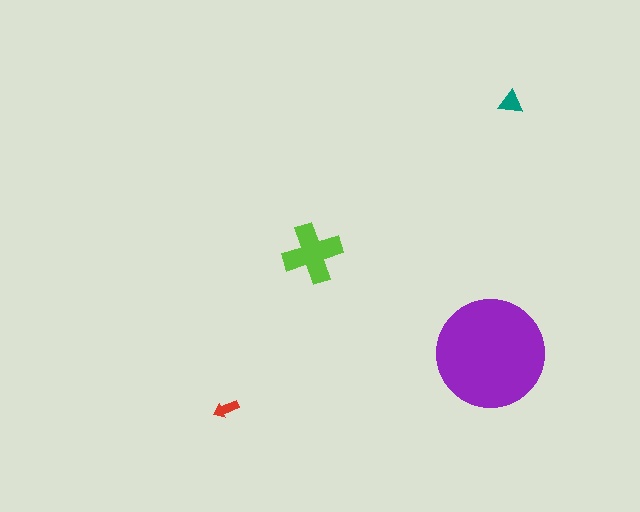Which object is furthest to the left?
The red arrow is leftmost.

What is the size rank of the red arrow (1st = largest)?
4th.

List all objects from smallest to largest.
The red arrow, the teal triangle, the lime cross, the purple circle.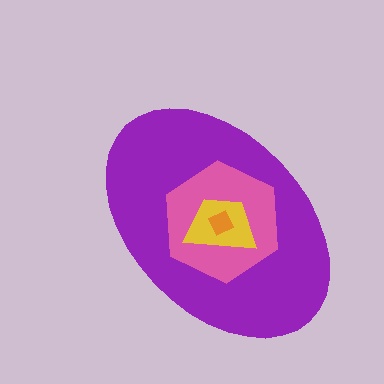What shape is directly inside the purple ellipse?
The pink hexagon.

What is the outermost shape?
The purple ellipse.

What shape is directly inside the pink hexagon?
The yellow trapezoid.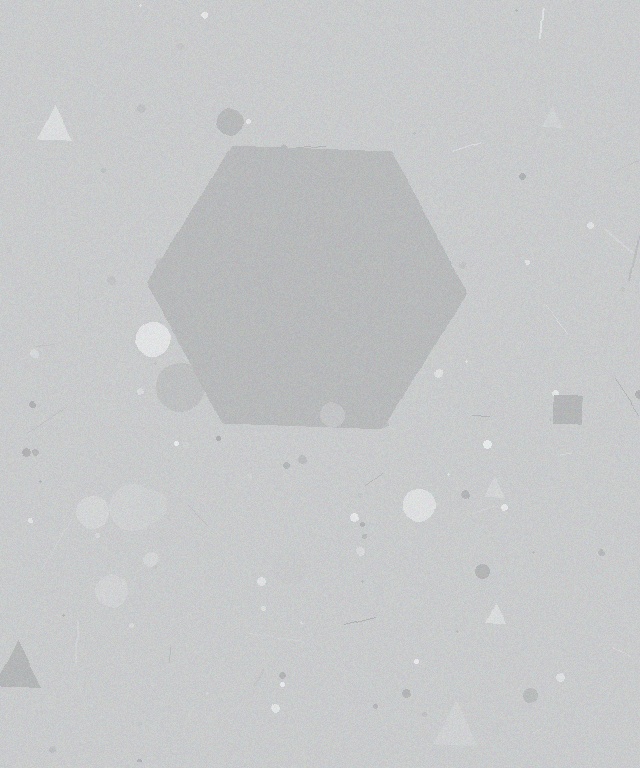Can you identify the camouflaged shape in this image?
The camouflaged shape is a hexagon.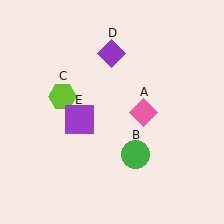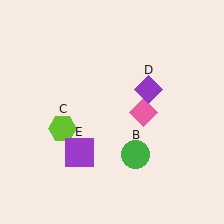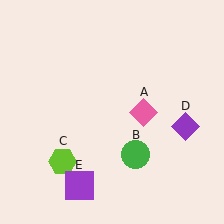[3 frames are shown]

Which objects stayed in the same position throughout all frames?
Pink diamond (object A) and green circle (object B) remained stationary.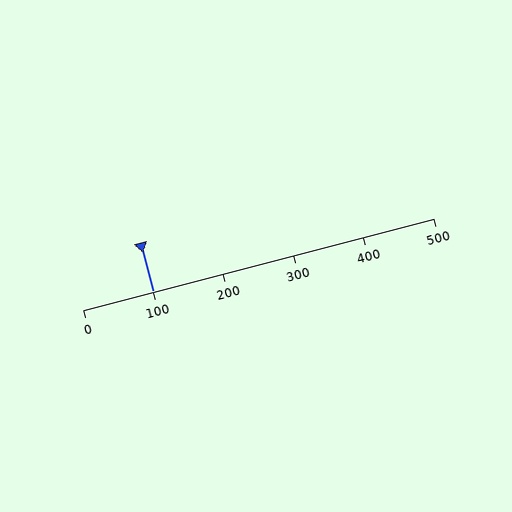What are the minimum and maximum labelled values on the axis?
The axis runs from 0 to 500.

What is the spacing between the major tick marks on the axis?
The major ticks are spaced 100 apart.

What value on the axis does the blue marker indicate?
The marker indicates approximately 100.